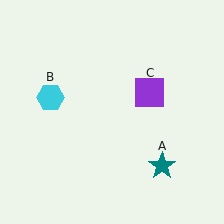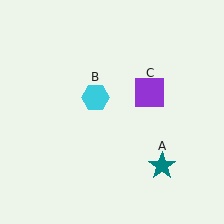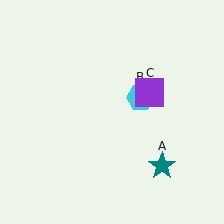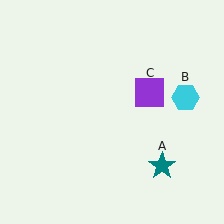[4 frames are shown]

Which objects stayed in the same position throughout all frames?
Teal star (object A) and purple square (object C) remained stationary.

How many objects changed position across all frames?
1 object changed position: cyan hexagon (object B).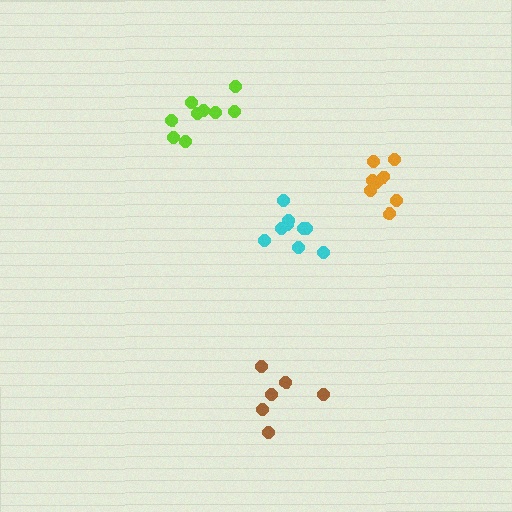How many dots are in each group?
Group 1: 8 dots, Group 2: 9 dots, Group 3: 6 dots, Group 4: 9 dots (32 total).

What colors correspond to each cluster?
The clusters are colored: orange, cyan, brown, lime.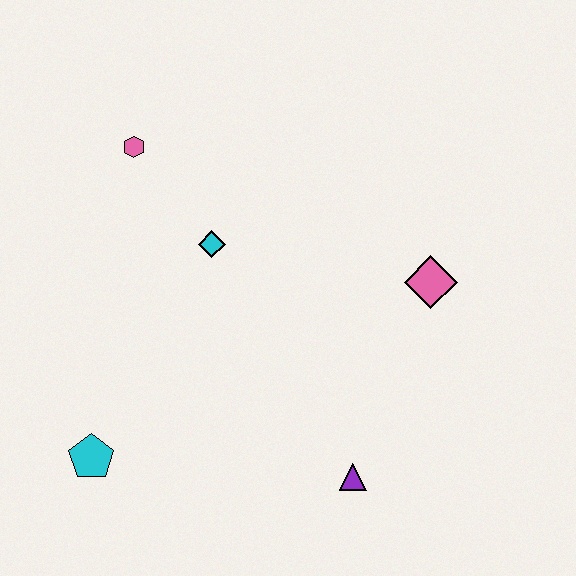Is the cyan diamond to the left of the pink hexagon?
No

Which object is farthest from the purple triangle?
The pink hexagon is farthest from the purple triangle.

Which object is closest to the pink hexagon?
The cyan diamond is closest to the pink hexagon.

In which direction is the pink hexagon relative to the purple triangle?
The pink hexagon is above the purple triangle.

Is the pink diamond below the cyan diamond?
Yes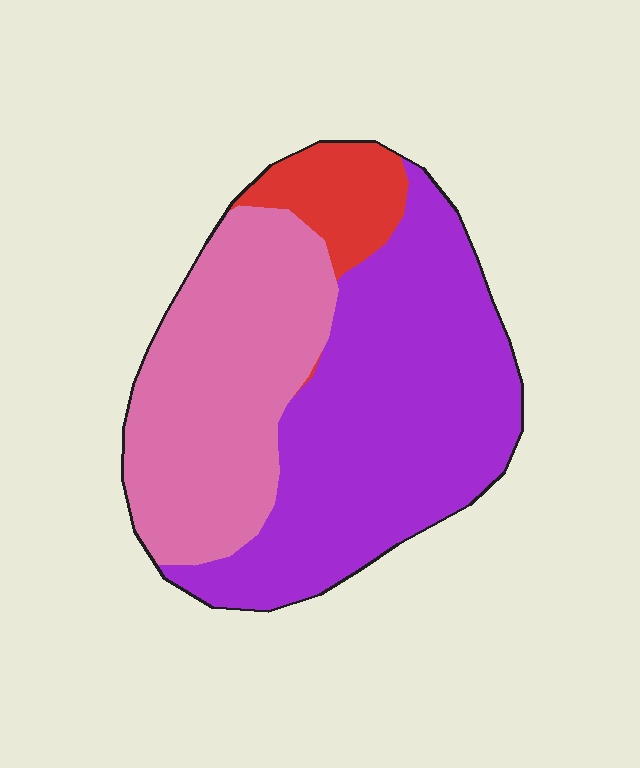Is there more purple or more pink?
Purple.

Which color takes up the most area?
Purple, at roughly 50%.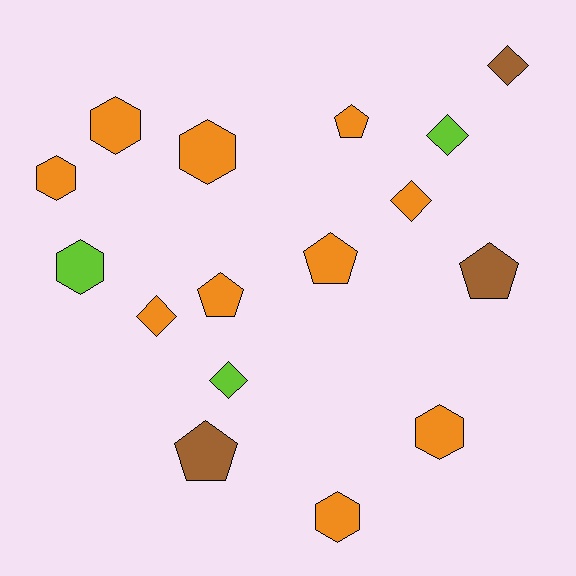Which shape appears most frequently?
Hexagon, with 6 objects.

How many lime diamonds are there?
There are 2 lime diamonds.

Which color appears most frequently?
Orange, with 10 objects.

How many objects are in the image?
There are 16 objects.